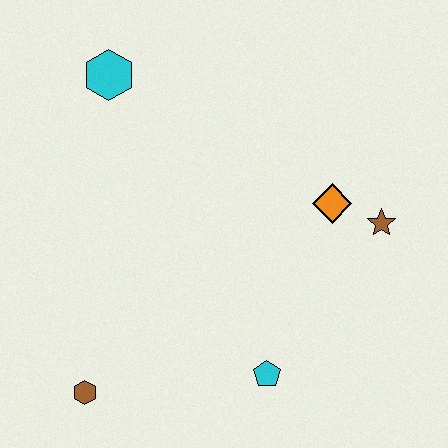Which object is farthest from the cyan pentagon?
The cyan hexagon is farthest from the cyan pentagon.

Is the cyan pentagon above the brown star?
No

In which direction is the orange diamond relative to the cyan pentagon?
The orange diamond is above the cyan pentagon.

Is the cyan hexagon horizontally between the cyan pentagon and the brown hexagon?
Yes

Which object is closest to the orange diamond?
The brown star is closest to the orange diamond.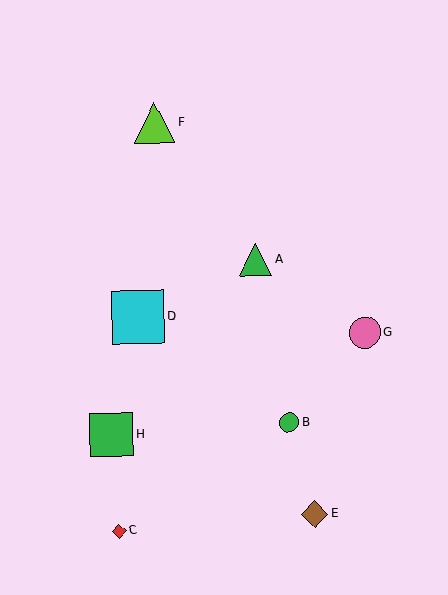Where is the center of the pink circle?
The center of the pink circle is at (365, 332).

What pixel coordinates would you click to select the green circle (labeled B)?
Click at (289, 422) to select the green circle B.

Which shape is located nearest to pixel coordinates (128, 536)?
The red diamond (labeled C) at (119, 531) is nearest to that location.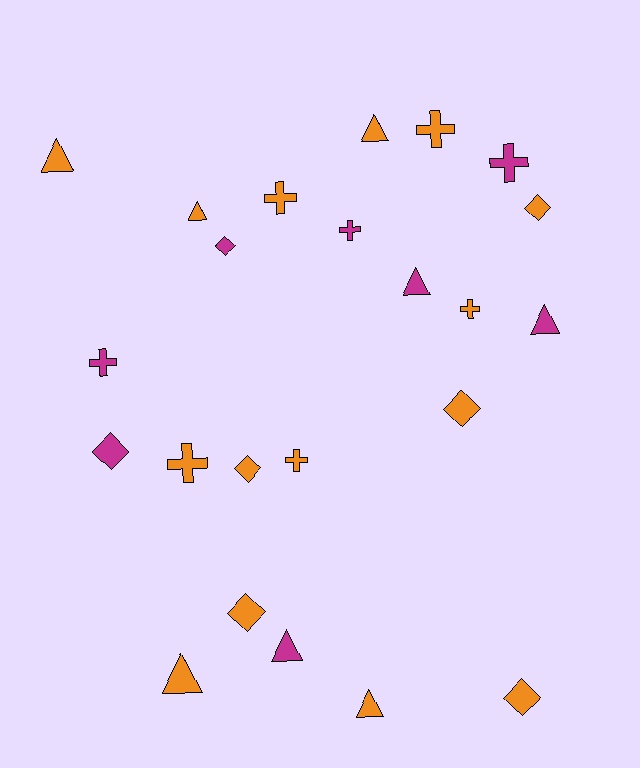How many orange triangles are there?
There are 5 orange triangles.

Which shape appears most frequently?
Cross, with 8 objects.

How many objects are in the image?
There are 23 objects.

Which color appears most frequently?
Orange, with 15 objects.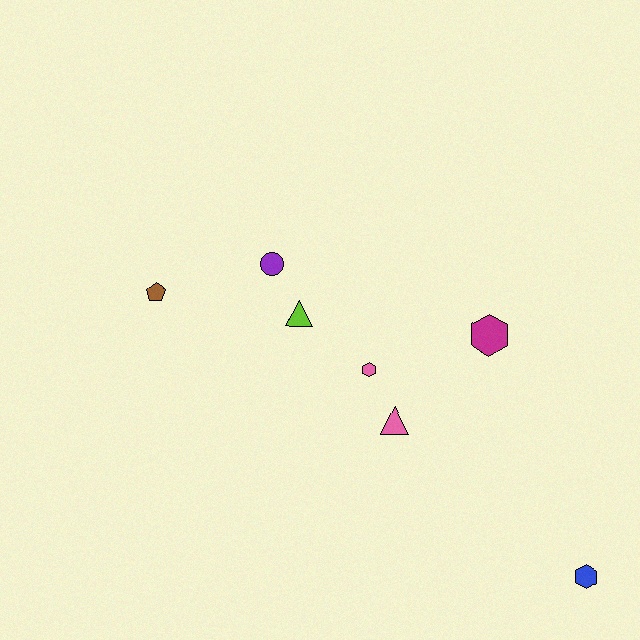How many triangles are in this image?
There are 2 triangles.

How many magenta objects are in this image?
There is 1 magenta object.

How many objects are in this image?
There are 7 objects.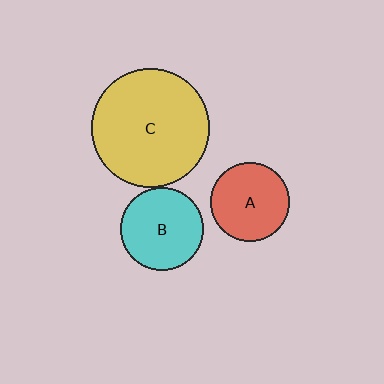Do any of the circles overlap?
No, none of the circles overlap.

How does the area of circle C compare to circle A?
Approximately 2.2 times.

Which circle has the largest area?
Circle C (yellow).